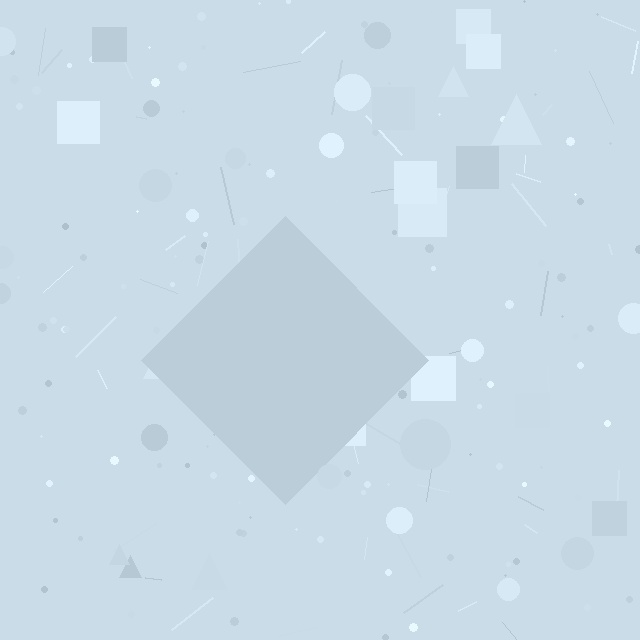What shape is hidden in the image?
A diamond is hidden in the image.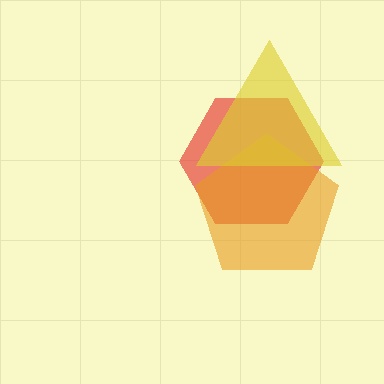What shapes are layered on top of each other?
The layered shapes are: a red hexagon, an orange pentagon, a yellow triangle.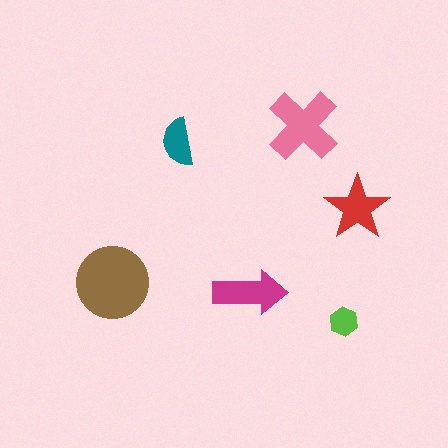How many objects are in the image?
There are 6 objects in the image.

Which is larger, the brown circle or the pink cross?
The brown circle.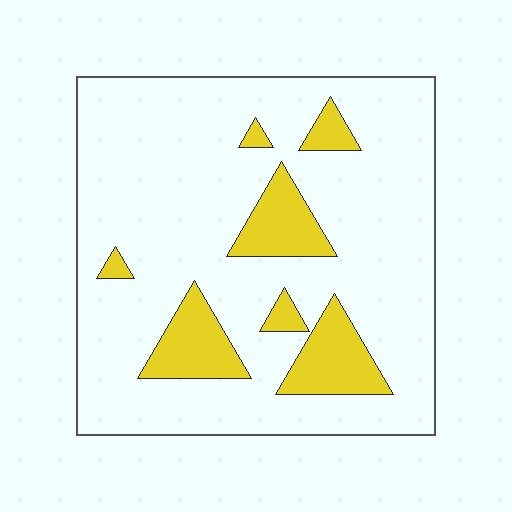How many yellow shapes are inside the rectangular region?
7.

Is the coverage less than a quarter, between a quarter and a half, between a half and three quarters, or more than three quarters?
Less than a quarter.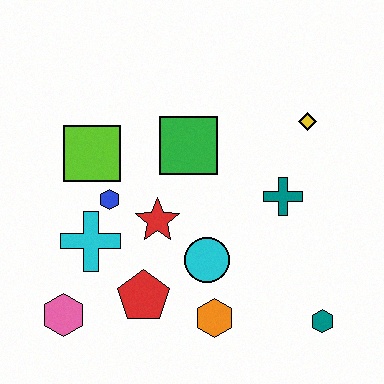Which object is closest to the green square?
The red star is closest to the green square.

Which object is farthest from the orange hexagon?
The yellow diamond is farthest from the orange hexagon.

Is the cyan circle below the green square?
Yes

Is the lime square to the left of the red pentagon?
Yes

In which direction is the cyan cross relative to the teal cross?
The cyan cross is to the left of the teal cross.